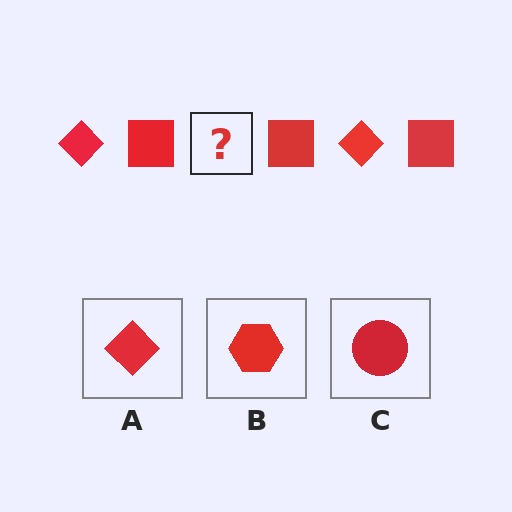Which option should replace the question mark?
Option A.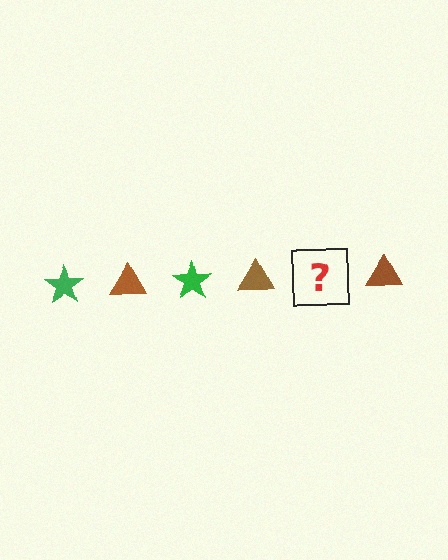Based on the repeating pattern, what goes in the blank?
The blank should be a green star.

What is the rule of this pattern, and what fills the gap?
The rule is that the pattern alternates between green star and brown triangle. The gap should be filled with a green star.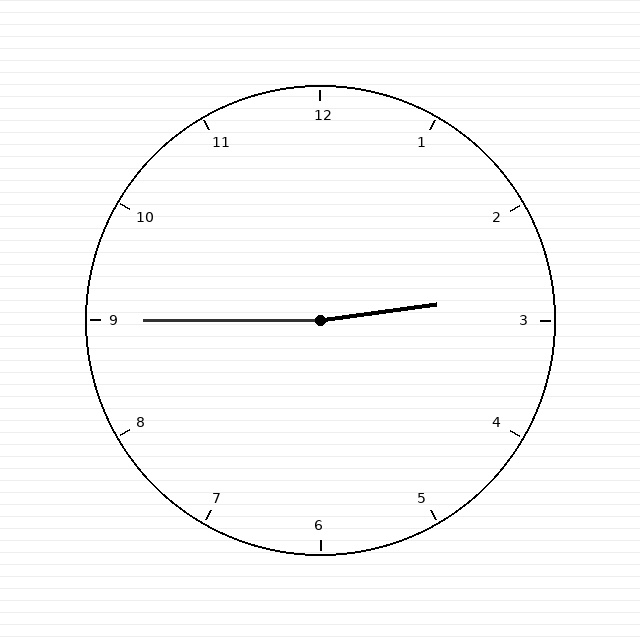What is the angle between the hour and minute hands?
Approximately 172 degrees.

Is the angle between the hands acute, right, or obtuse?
It is obtuse.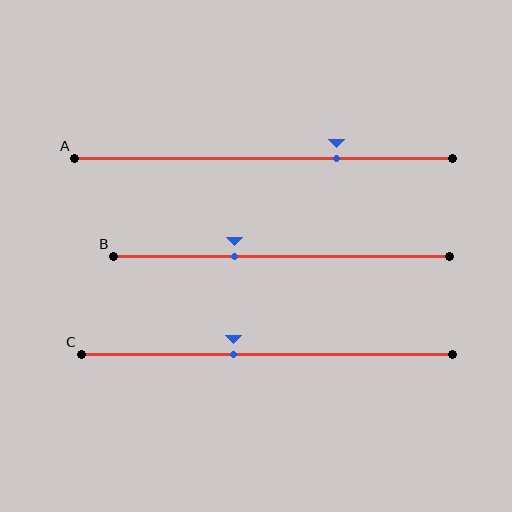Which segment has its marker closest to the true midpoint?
Segment C has its marker closest to the true midpoint.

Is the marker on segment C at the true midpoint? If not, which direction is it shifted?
No, the marker on segment C is shifted to the left by about 9% of the segment length.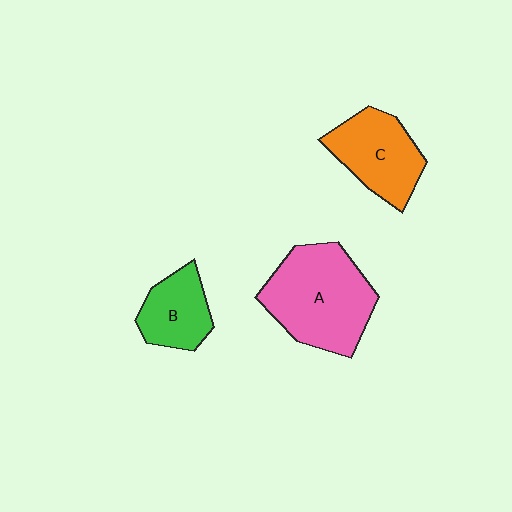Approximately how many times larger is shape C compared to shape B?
Approximately 1.3 times.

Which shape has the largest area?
Shape A (pink).